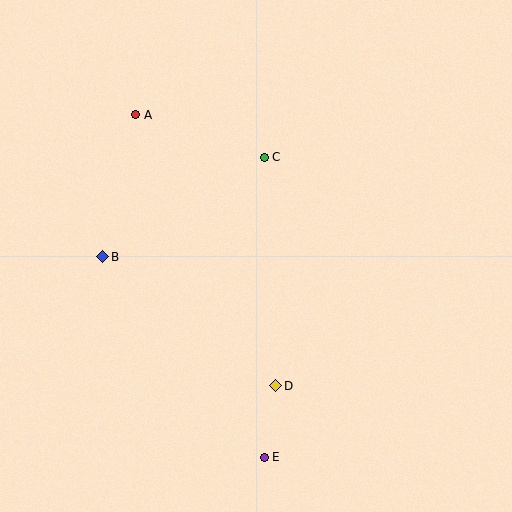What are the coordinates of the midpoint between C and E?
The midpoint between C and E is at (264, 307).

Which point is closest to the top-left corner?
Point A is closest to the top-left corner.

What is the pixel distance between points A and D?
The distance between A and D is 305 pixels.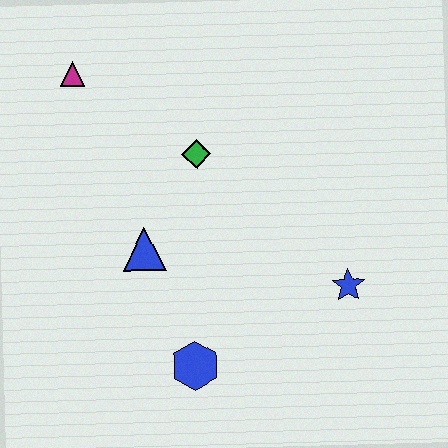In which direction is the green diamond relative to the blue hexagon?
The green diamond is above the blue hexagon.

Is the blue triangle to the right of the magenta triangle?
Yes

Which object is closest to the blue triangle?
The green diamond is closest to the blue triangle.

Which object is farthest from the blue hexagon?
The magenta triangle is farthest from the blue hexagon.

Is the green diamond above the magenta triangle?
No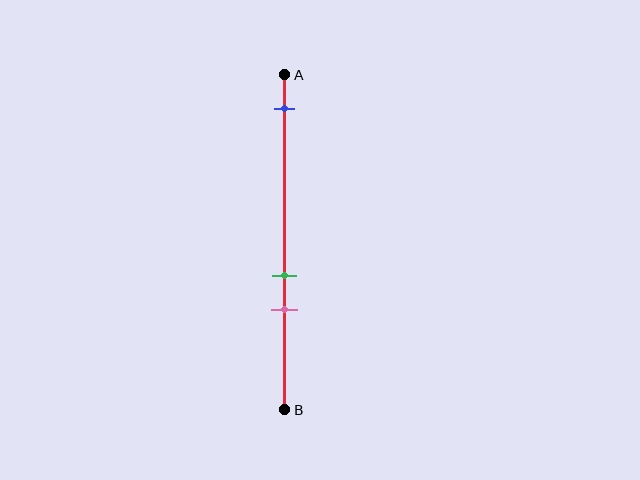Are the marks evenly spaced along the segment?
No, the marks are not evenly spaced.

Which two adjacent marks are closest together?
The green and pink marks are the closest adjacent pair.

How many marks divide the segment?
There are 3 marks dividing the segment.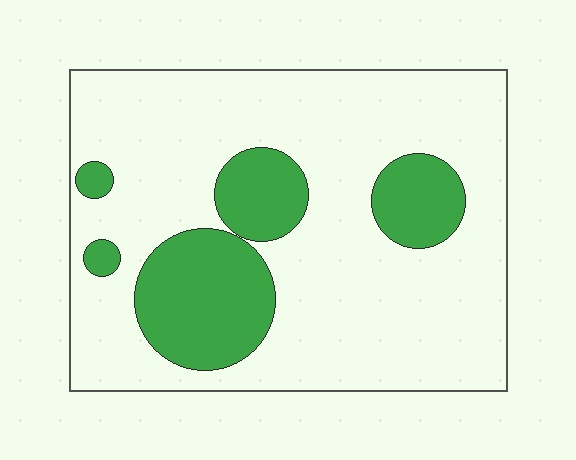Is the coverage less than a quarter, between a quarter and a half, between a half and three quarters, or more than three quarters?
Less than a quarter.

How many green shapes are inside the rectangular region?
5.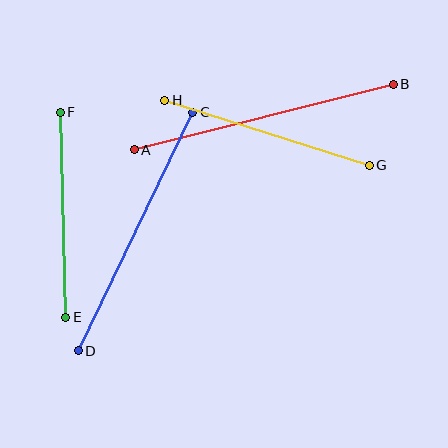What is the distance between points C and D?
The distance is approximately 264 pixels.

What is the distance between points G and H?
The distance is approximately 214 pixels.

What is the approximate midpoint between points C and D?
The midpoint is at approximately (136, 231) pixels.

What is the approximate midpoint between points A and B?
The midpoint is at approximately (264, 117) pixels.